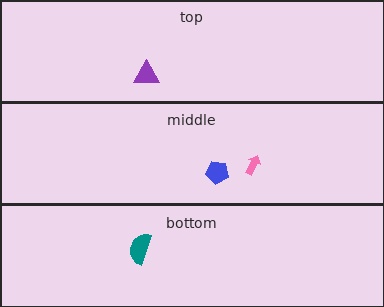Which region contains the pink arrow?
The middle region.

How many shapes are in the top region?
1.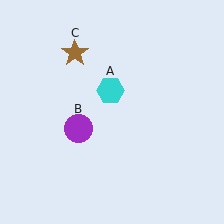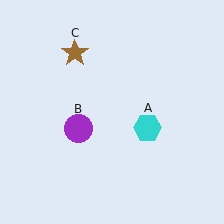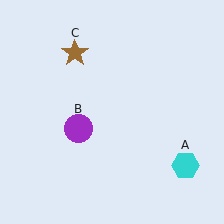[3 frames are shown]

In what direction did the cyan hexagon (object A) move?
The cyan hexagon (object A) moved down and to the right.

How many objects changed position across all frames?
1 object changed position: cyan hexagon (object A).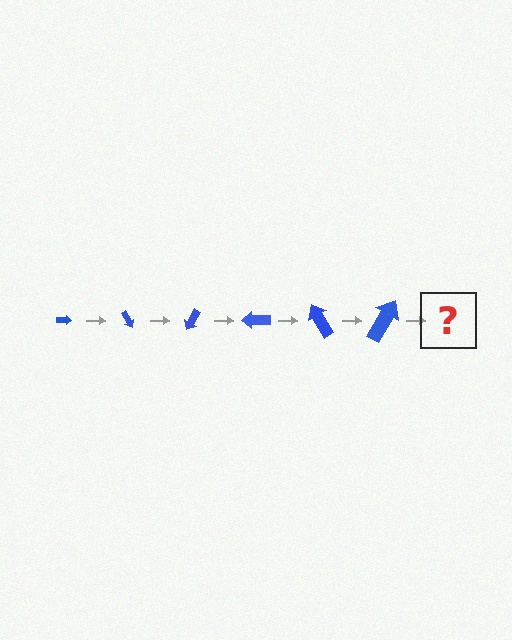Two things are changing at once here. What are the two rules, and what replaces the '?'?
The two rules are that the arrow grows larger each step and it rotates 60 degrees each step. The '?' should be an arrow, larger than the previous one and rotated 360 degrees from the start.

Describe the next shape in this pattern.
It should be an arrow, larger than the previous one and rotated 360 degrees from the start.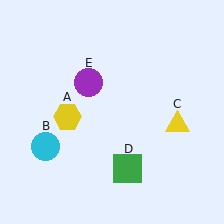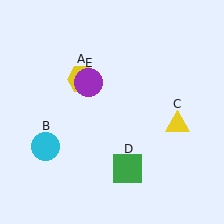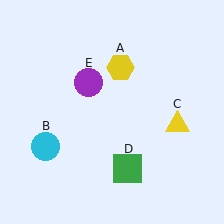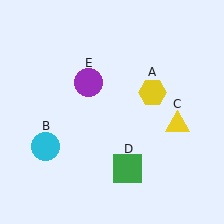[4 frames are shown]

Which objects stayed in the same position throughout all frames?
Cyan circle (object B) and yellow triangle (object C) and green square (object D) and purple circle (object E) remained stationary.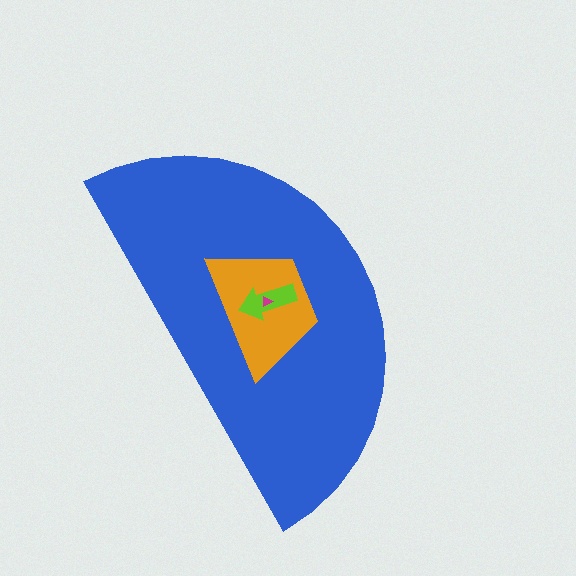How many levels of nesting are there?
4.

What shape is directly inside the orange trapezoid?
The lime arrow.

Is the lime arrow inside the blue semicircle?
Yes.